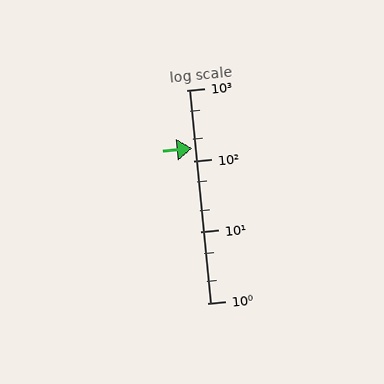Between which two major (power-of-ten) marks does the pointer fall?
The pointer is between 100 and 1000.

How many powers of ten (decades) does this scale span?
The scale spans 3 decades, from 1 to 1000.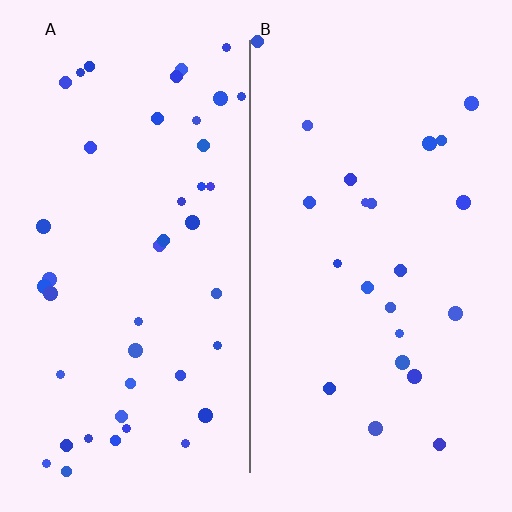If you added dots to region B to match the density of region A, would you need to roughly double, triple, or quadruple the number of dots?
Approximately double.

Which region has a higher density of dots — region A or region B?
A (the left).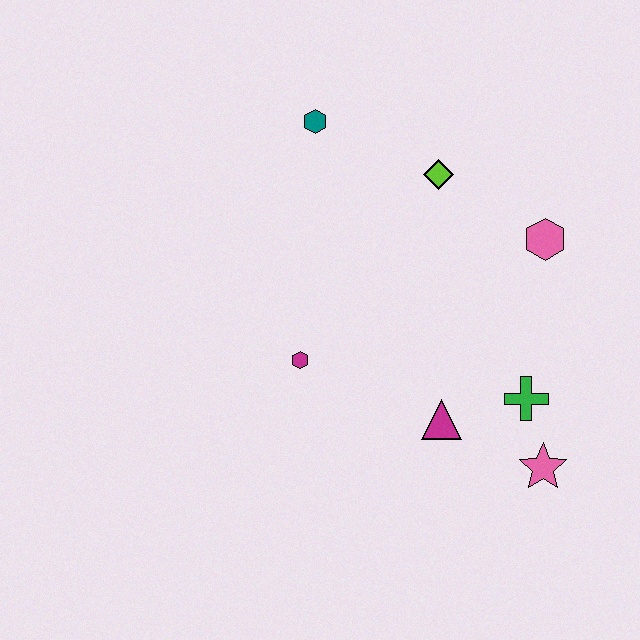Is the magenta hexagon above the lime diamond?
No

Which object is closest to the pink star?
The green cross is closest to the pink star.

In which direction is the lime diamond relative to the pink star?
The lime diamond is above the pink star.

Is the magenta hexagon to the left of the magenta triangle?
Yes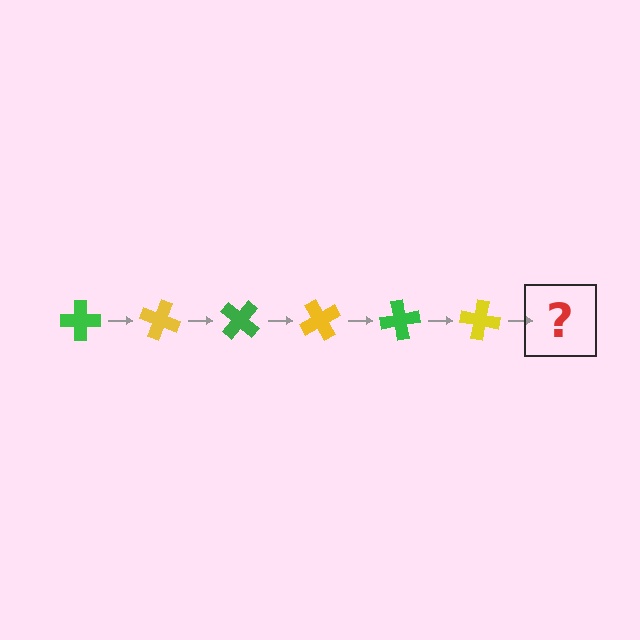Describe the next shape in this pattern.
It should be a green cross, rotated 120 degrees from the start.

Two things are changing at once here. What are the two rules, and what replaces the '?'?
The two rules are that it rotates 20 degrees each step and the color cycles through green and yellow. The '?' should be a green cross, rotated 120 degrees from the start.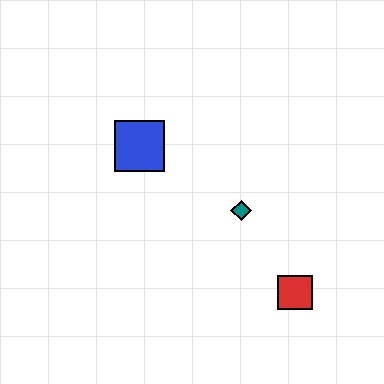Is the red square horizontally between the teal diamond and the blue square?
No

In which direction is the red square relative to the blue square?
The red square is to the right of the blue square.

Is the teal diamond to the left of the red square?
Yes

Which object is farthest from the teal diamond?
The blue square is farthest from the teal diamond.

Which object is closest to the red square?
The teal diamond is closest to the red square.